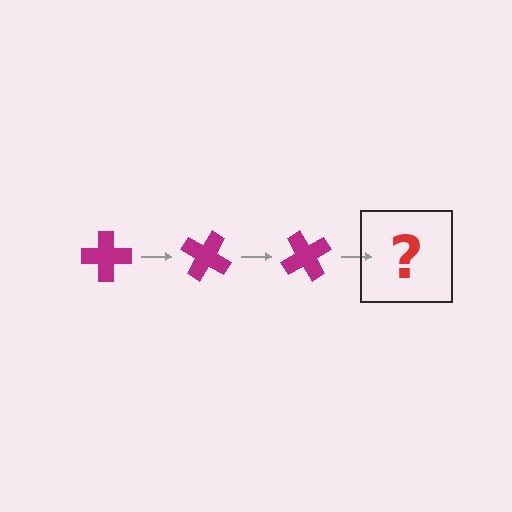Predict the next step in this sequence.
The next step is a magenta cross rotated 90 degrees.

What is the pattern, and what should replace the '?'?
The pattern is that the cross rotates 30 degrees each step. The '?' should be a magenta cross rotated 90 degrees.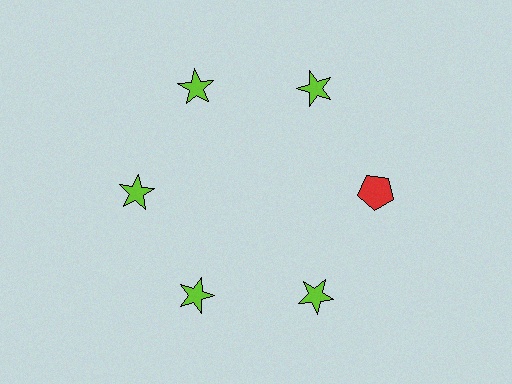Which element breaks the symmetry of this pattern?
The red pentagon at roughly the 3 o'clock position breaks the symmetry. All other shapes are lime stars.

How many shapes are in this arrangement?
There are 6 shapes arranged in a ring pattern.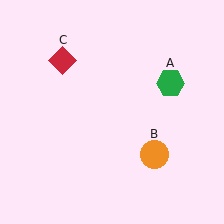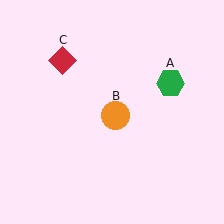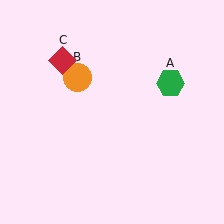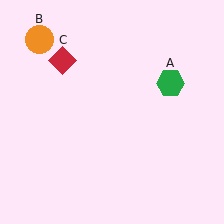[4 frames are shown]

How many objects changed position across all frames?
1 object changed position: orange circle (object B).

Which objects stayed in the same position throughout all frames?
Green hexagon (object A) and red diamond (object C) remained stationary.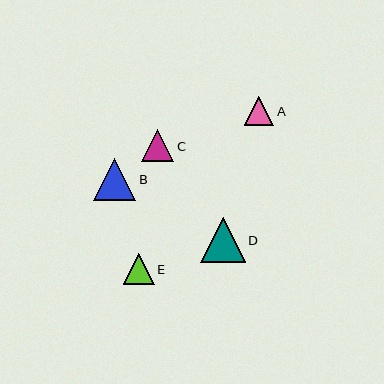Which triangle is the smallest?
Triangle A is the smallest with a size of approximately 29 pixels.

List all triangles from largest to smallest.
From largest to smallest: D, B, C, E, A.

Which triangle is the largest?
Triangle D is the largest with a size of approximately 44 pixels.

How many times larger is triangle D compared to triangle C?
Triangle D is approximately 1.4 times the size of triangle C.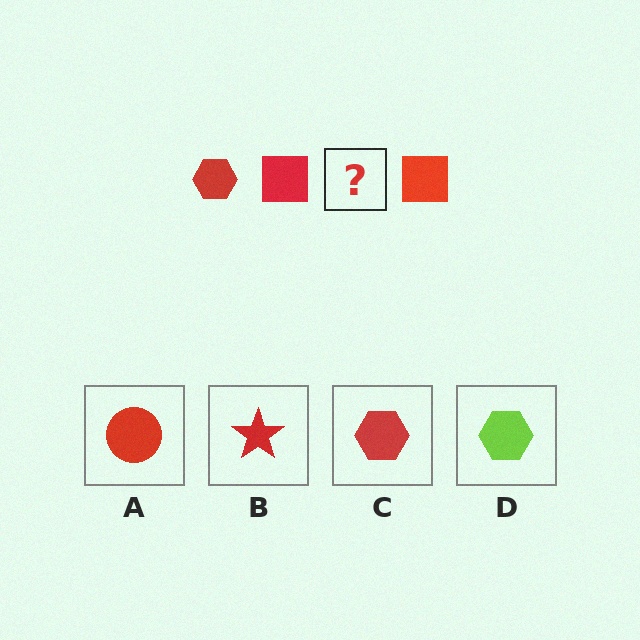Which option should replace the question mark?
Option C.